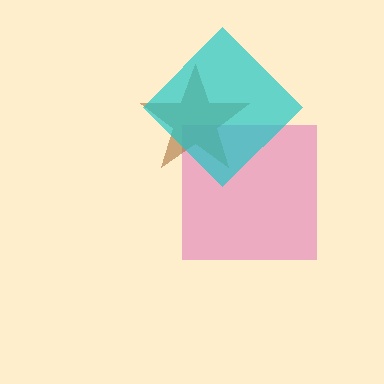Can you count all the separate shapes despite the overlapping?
Yes, there are 3 separate shapes.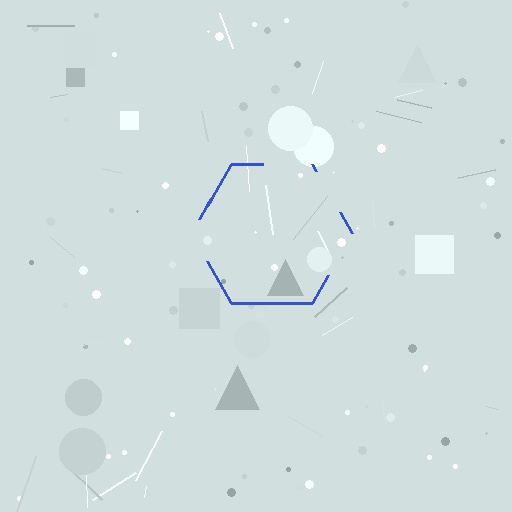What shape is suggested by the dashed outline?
The dashed outline suggests a hexagon.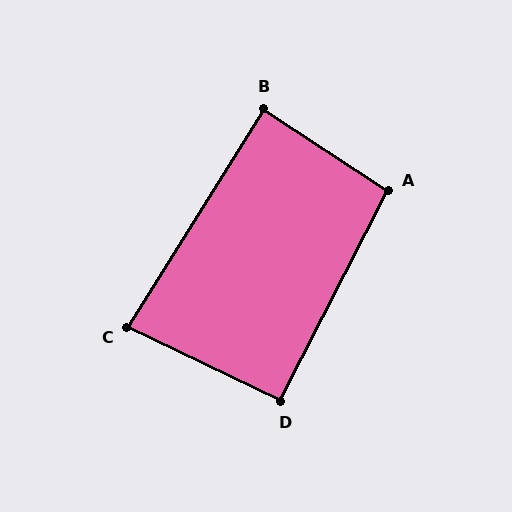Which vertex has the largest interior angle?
A, at approximately 96 degrees.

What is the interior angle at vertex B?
Approximately 89 degrees (approximately right).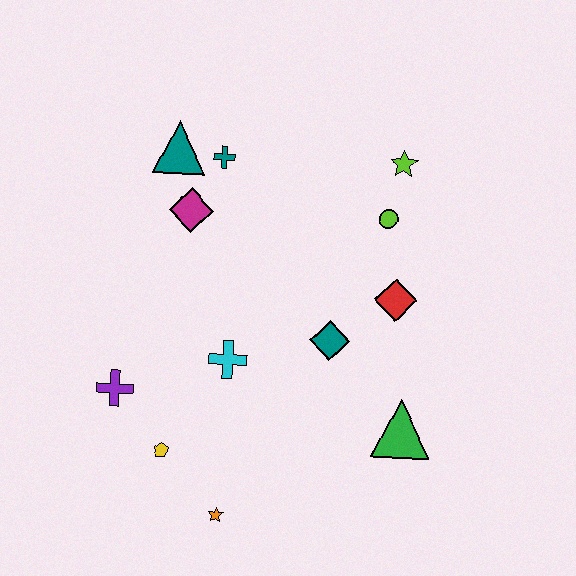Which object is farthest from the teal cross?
The orange star is farthest from the teal cross.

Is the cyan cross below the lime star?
Yes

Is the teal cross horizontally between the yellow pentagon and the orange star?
Yes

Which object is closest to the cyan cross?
The teal diamond is closest to the cyan cross.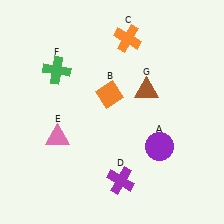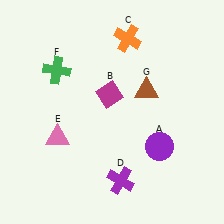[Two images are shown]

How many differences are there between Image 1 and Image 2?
There is 1 difference between the two images.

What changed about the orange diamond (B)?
In Image 1, B is orange. In Image 2, it changed to magenta.